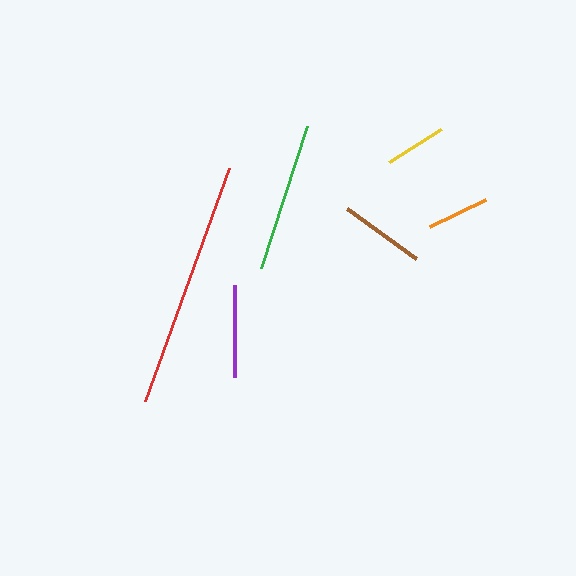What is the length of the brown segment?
The brown segment is approximately 85 pixels long.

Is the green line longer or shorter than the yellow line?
The green line is longer than the yellow line.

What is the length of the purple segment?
The purple segment is approximately 93 pixels long.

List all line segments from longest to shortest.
From longest to shortest: red, green, purple, brown, orange, yellow.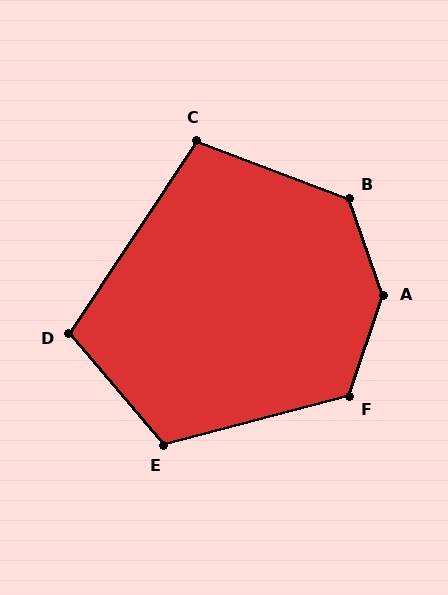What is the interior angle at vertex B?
Approximately 130 degrees (obtuse).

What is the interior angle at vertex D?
Approximately 106 degrees (obtuse).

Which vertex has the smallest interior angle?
C, at approximately 103 degrees.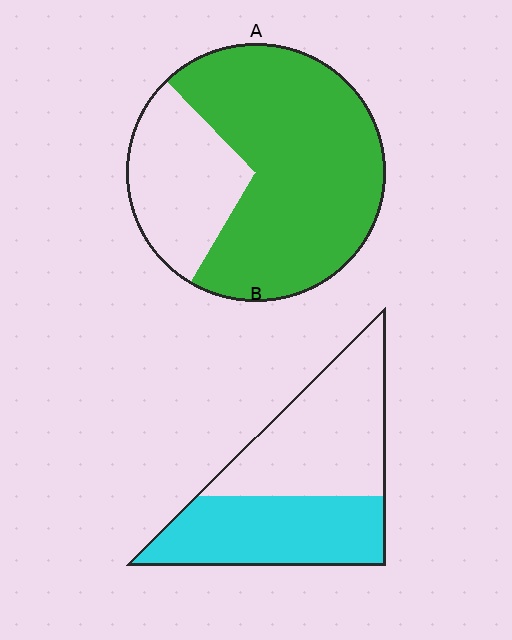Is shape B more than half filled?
Roughly half.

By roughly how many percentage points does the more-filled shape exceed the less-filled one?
By roughly 25 percentage points (A over B).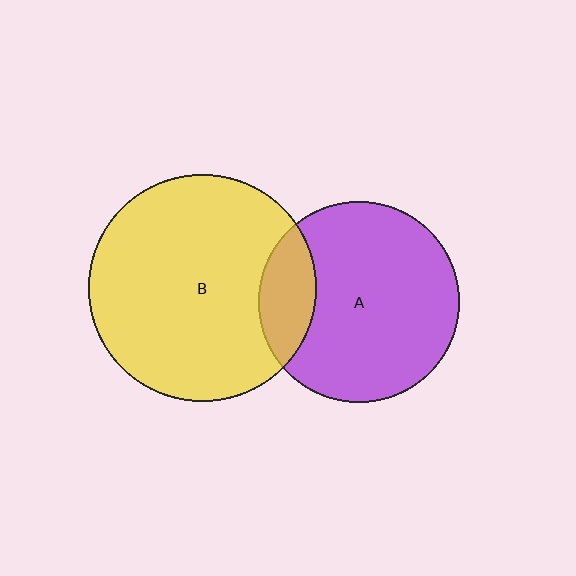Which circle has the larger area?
Circle B (yellow).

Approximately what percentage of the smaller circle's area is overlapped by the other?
Approximately 20%.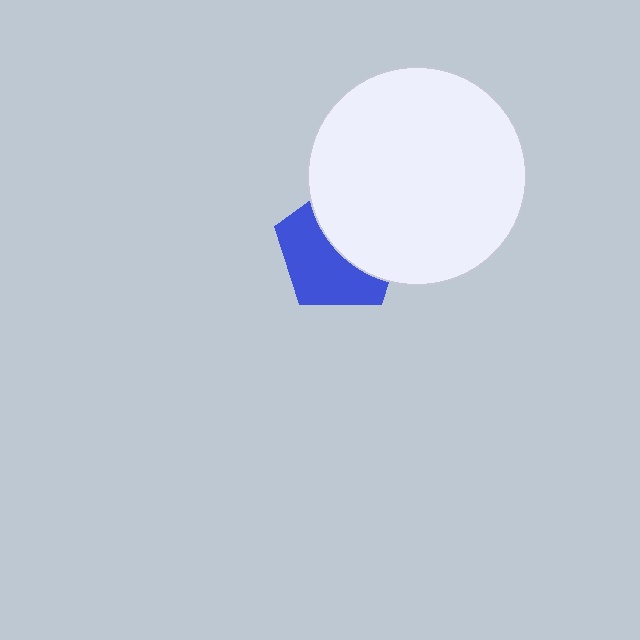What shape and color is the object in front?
The object in front is a white circle.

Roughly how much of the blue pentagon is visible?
About half of it is visible (roughly 52%).